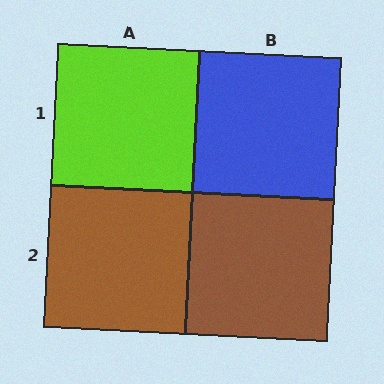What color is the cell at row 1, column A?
Lime.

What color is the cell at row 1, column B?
Blue.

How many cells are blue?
1 cell is blue.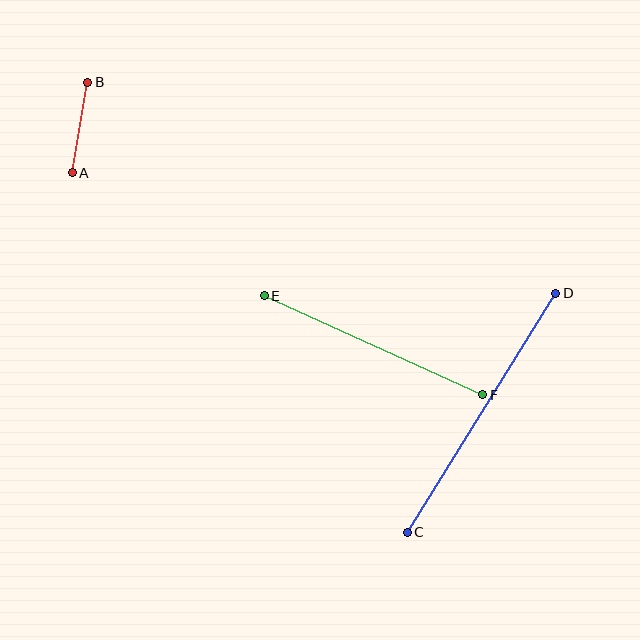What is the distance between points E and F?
The distance is approximately 240 pixels.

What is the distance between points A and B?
The distance is approximately 92 pixels.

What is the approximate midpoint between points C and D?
The midpoint is at approximately (482, 413) pixels.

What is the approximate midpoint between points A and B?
The midpoint is at approximately (80, 127) pixels.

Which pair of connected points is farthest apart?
Points C and D are farthest apart.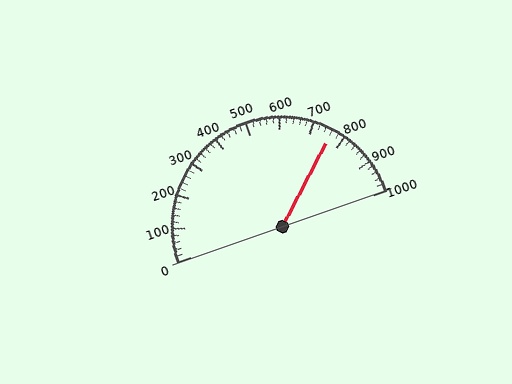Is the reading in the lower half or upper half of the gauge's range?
The reading is in the upper half of the range (0 to 1000).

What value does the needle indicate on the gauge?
The needle indicates approximately 760.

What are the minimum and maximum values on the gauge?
The gauge ranges from 0 to 1000.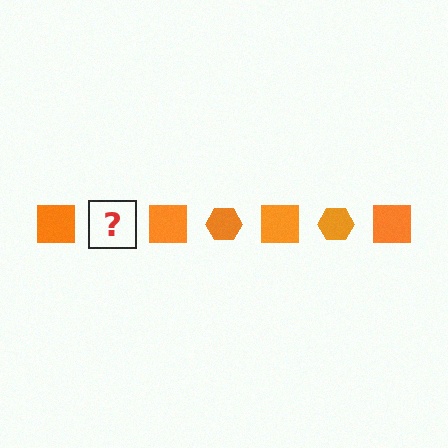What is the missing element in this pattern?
The missing element is an orange hexagon.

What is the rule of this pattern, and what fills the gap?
The rule is that the pattern cycles through square, hexagon shapes in orange. The gap should be filled with an orange hexagon.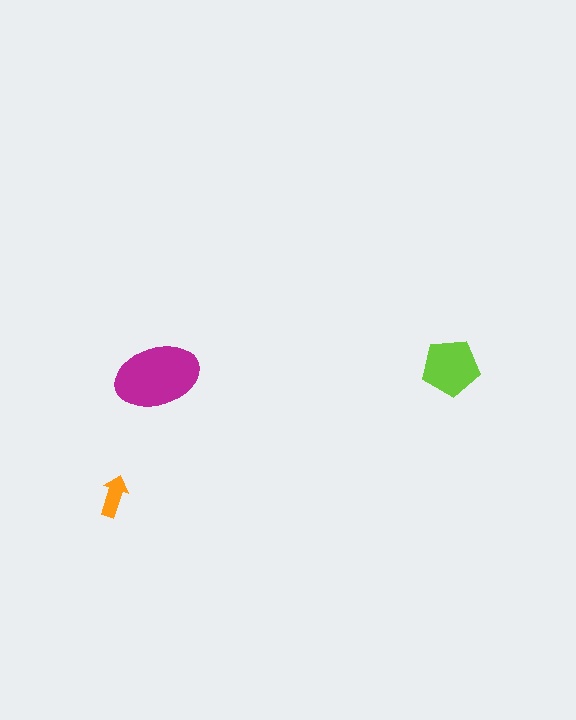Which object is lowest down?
The orange arrow is bottommost.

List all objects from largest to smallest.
The magenta ellipse, the lime pentagon, the orange arrow.